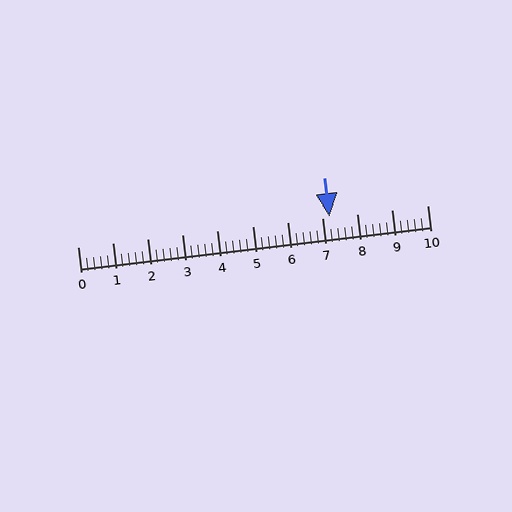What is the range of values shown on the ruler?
The ruler shows values from 0 to 10.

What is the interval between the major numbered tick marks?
The major tick marks are spaced 1 units apart.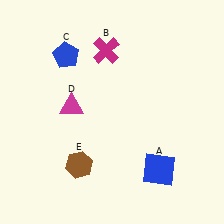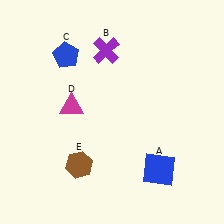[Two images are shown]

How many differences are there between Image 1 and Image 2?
There is 1 difference between the two images.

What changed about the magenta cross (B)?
In Image 1, B is magenta. In Image 2, it changed to purple.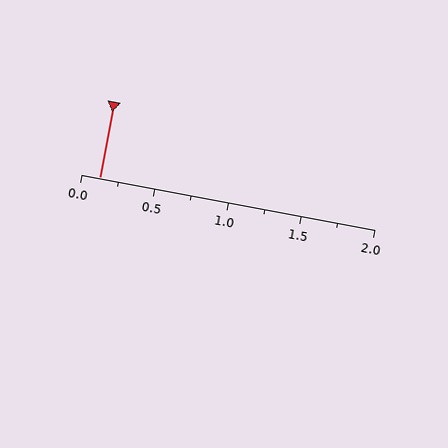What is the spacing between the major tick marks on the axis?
The major ticks are spaced 0.5 apart.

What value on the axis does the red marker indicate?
The marker indicates approximately 0.12.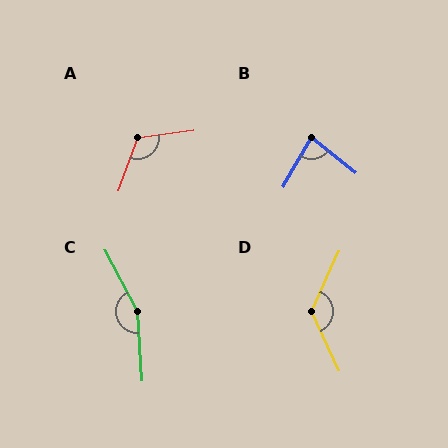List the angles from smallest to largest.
B (81°), A (118°), D (130°), C (156°).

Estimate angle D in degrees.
Approximately 130 degrees.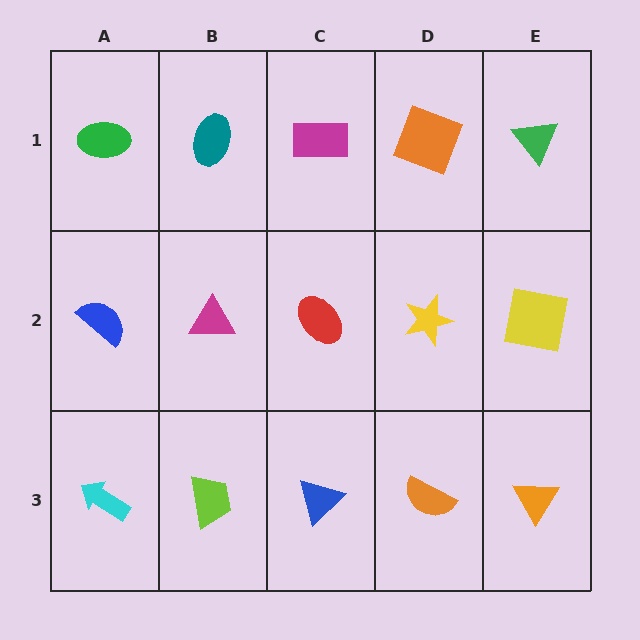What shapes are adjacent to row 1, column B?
A magenta triangle (row 2, column B), a green ellipse (row 1, column A), a magenta rectangle (row 1, column C).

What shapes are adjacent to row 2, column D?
An orange square (row 1, column D), an orange semicircle (row 3, column D), a red ellipse (row 2, column C), a yellow square (row 2, column E).